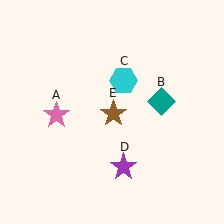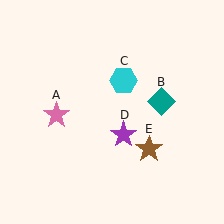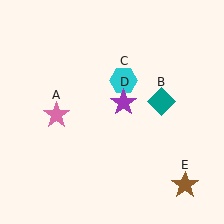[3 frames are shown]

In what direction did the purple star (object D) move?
The purple star (object D) moved up.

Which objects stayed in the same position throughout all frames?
Pink star (object A) and teal diamond (object B) and cyan hexagon (object C) remained stationary.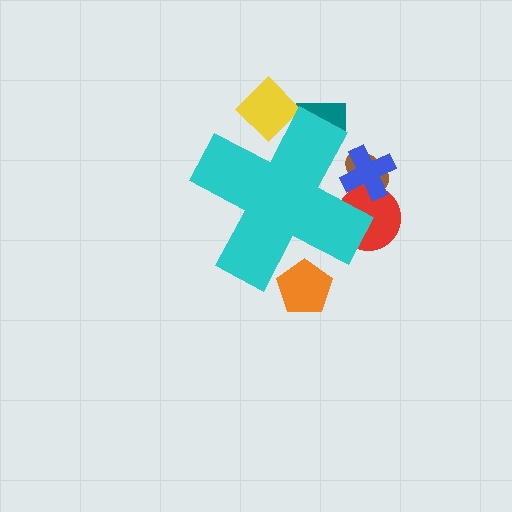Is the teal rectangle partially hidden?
Yes, the teal rectangle is partially hidden behind the cyan cross.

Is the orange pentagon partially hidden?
Yes, the orange pentagon is partially hidden behind the cyan cross.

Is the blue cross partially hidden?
Yes, the blue cross is partially hidden behind the cyan cross.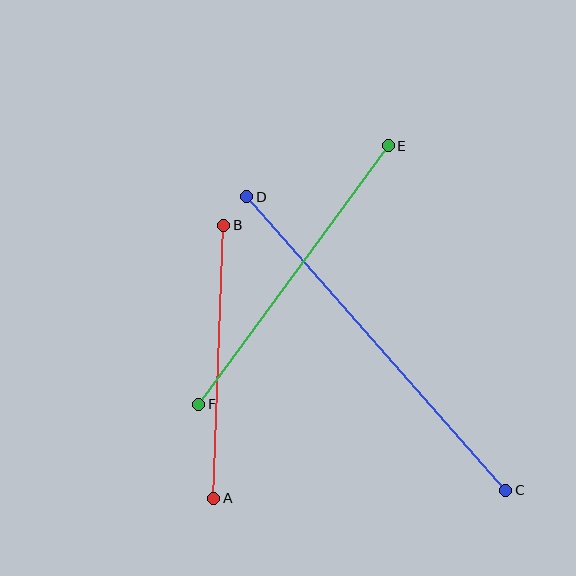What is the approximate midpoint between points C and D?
The midpoint is at approximately (376, 344) pixels.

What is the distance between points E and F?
The distance is approximately 321 pixels.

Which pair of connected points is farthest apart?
Points C and D are farthest apart.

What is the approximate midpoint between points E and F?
The midpoint is at approximately (294, 275) pixels.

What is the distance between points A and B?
The distance is approximately 273 pixels.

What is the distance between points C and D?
The distance is approximately 392 pixels.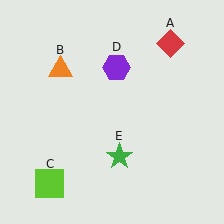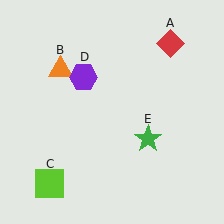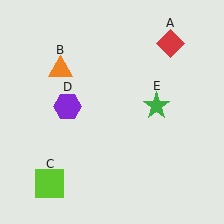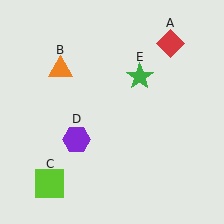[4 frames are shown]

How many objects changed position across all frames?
2 objects changed position: purple hexagon (object D), green star (object E).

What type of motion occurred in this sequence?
The purple hexagon (object D), green star (object E) rotated counterclockwise around the center of the scene.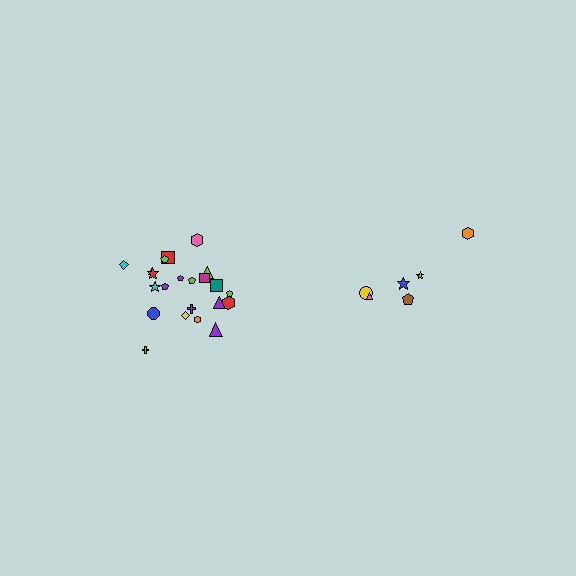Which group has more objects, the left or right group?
The left group.